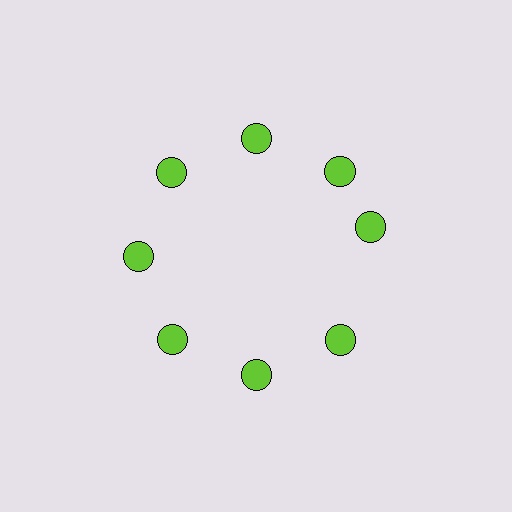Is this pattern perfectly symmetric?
No. The 8 lime circles are arranged in a ring, but one element near the 3 o'clock position is rotated out of alignment along the ring, breaking the 8-fold rotational symmetry.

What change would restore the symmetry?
The symmetry would be restored by rotating it back into even spacing with its neighbors so that all 8 circles sit at equal angles and equal distance from the center.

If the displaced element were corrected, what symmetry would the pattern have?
It would have 8-fold rotational symmetry — the pattern would map onto itself every 45 degrees.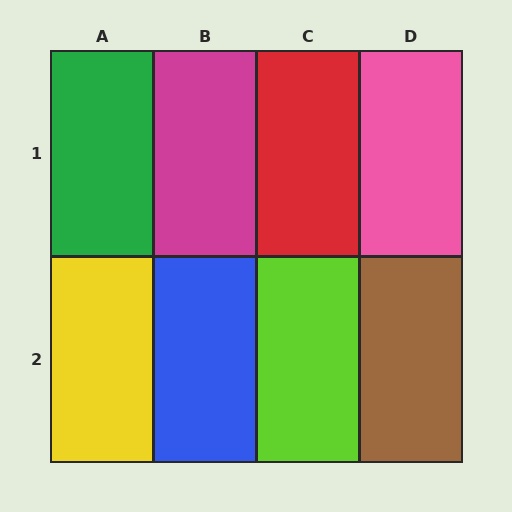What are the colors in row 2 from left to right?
Yellow, blue, lime, brown.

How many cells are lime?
1 cell is lime.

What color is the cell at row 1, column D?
Pink.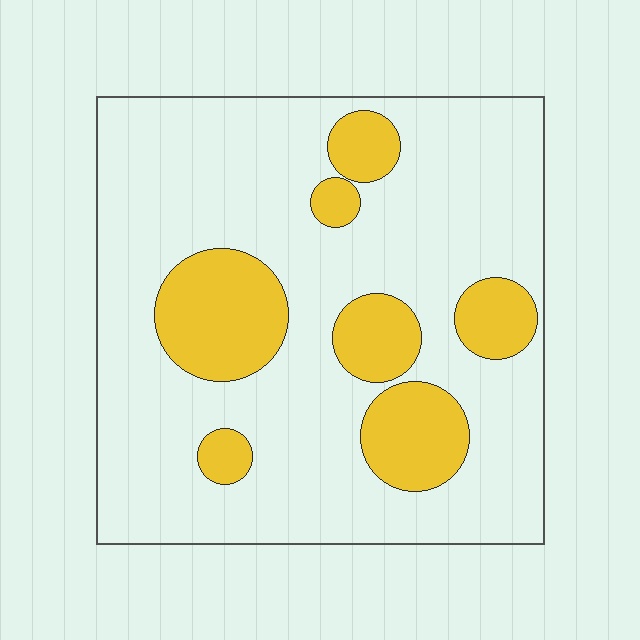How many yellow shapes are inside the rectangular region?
7.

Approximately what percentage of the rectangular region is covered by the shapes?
Approximately 20%.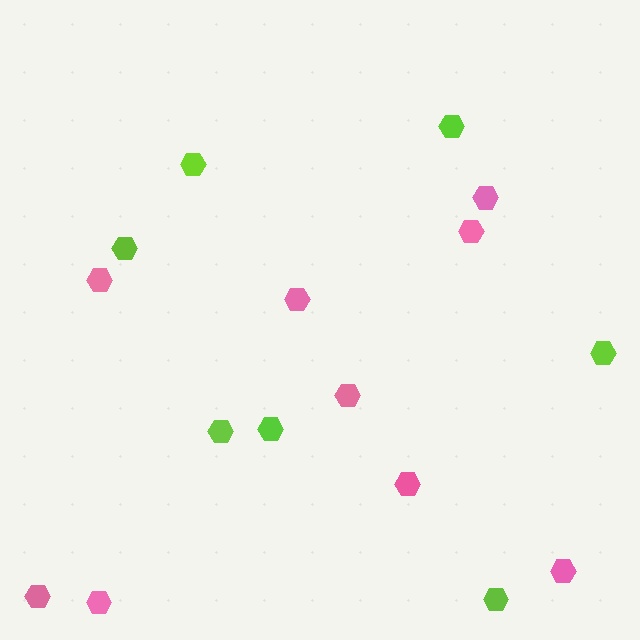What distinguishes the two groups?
There are 2 groups: one group of pink hexagons (9) and one group of lime hexagons (7).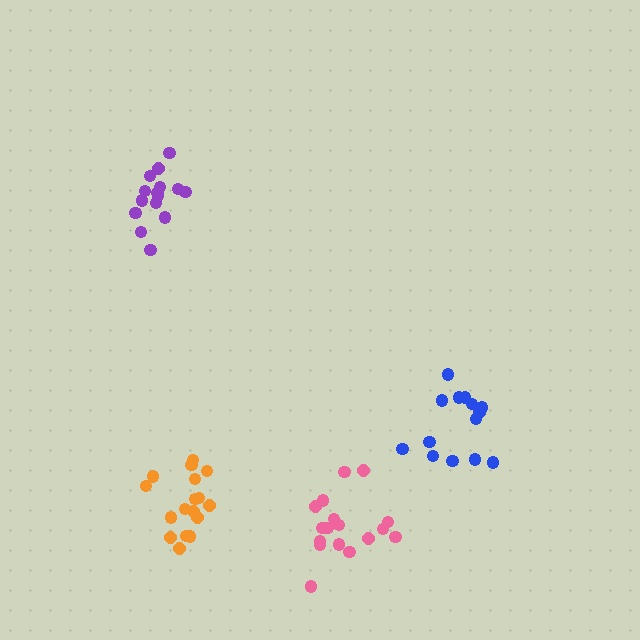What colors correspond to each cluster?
The clusters are colored: purple, pink, blue, orange.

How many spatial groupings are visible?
There are 4 spatial groupings.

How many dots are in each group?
Group 1: 15 dots, Group 2: 18 dots, Group 3: 14 dots, Group 4: 17 dots (64 total).